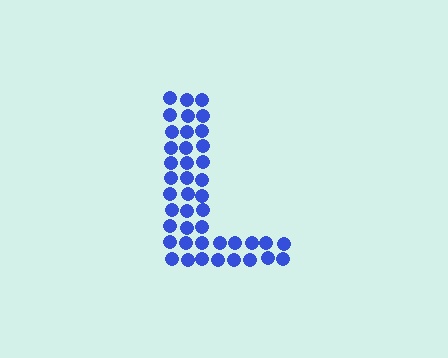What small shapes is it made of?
It is made of small circles.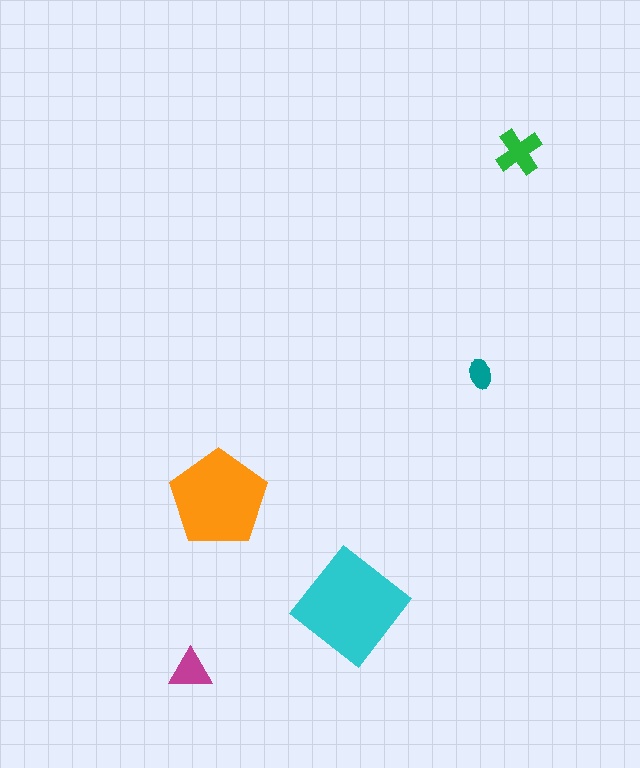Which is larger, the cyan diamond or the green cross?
The cyan diamond.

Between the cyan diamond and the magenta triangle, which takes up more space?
The cyan diamond.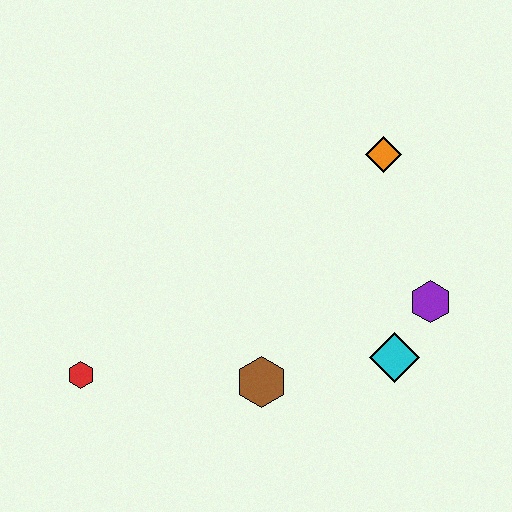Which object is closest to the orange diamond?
The purple hexagon is closest to the orange diamond.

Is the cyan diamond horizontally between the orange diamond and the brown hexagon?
No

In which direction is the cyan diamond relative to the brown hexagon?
The cyan diamond is to the right of the brown hexagon.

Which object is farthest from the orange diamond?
The red hexagon is farthest from the orange diamond.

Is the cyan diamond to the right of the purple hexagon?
No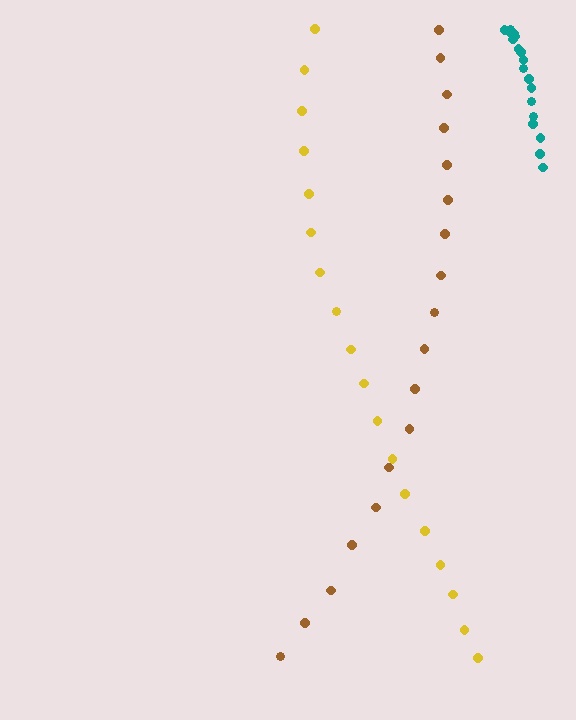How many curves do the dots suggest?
There are 3 distinct paths.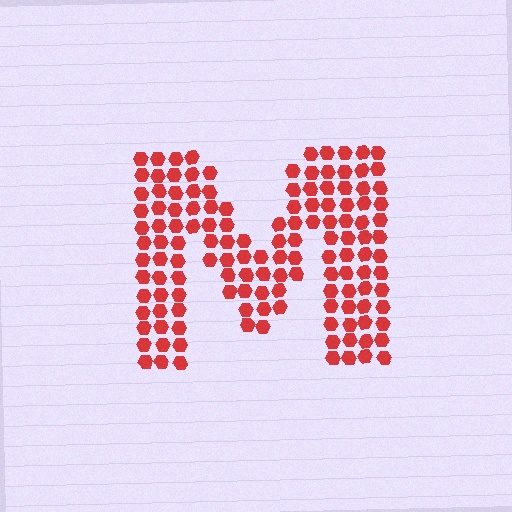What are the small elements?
The small elements are hexagons.